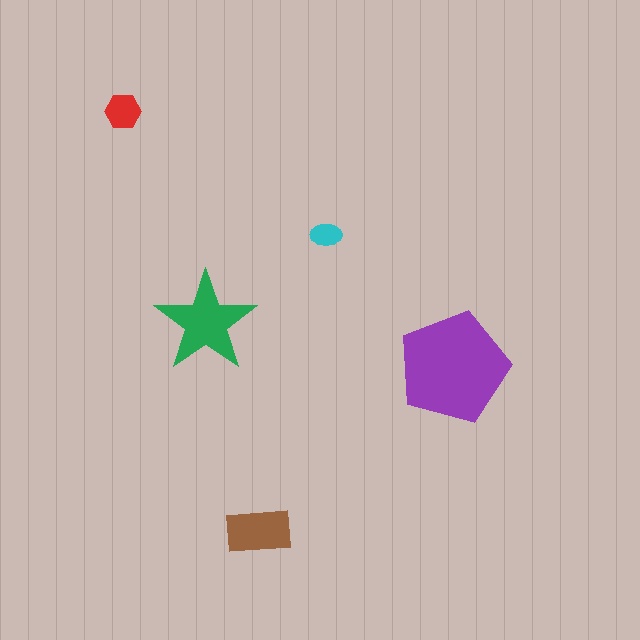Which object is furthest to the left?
The red hexagon is leftmost.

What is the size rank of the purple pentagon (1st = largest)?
1st.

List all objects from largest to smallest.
The purple pentagon, the green star, the brown rectangle, the red hexagon, the cyan ellipse.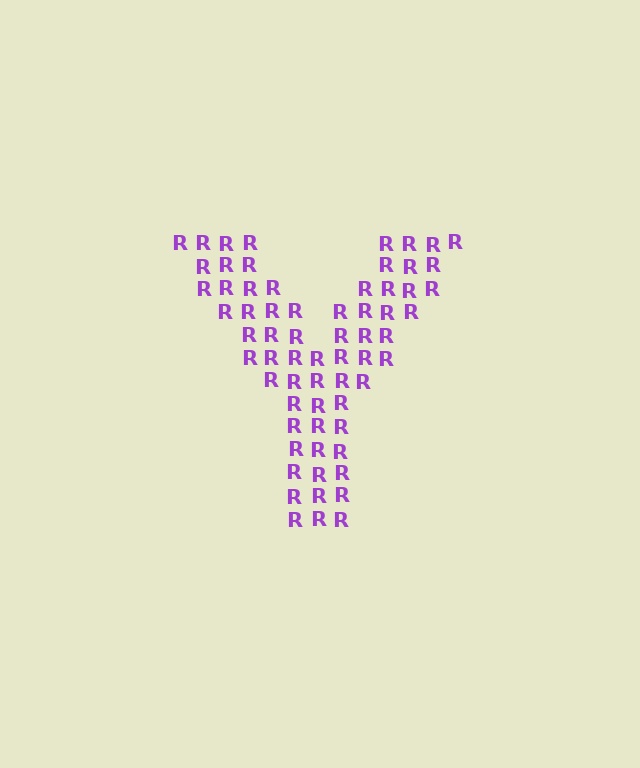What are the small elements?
The small elements are letter R's.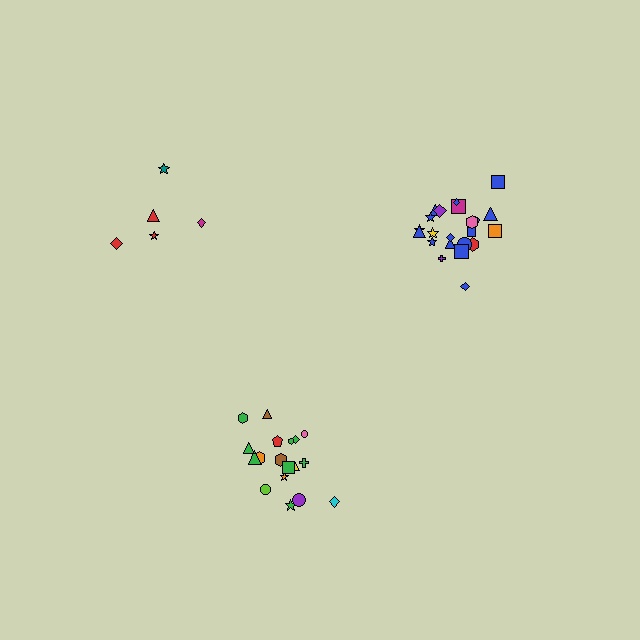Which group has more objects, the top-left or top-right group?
The top-right group.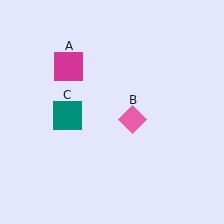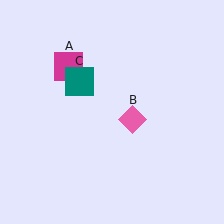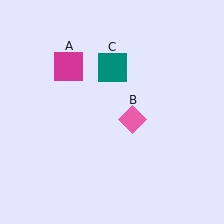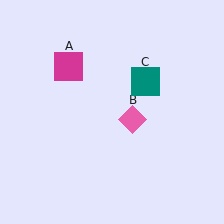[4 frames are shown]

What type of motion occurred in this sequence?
The teal square (object C) rotated clockwise around the center of the scene.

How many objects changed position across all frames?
1 object changed position: teal square (object C).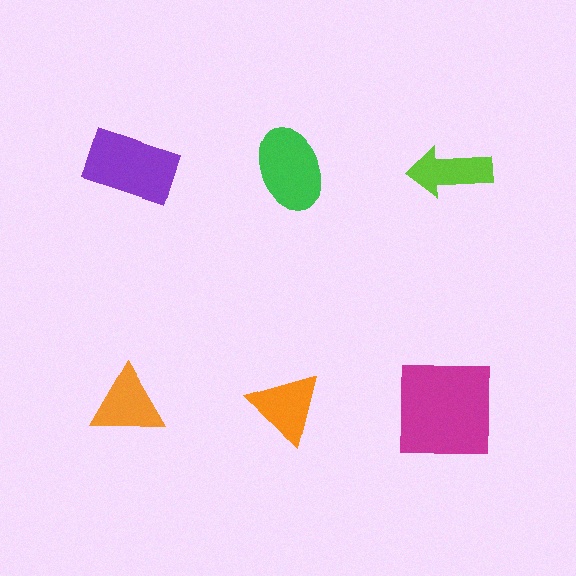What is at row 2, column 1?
An orange triangle.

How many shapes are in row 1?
3 shapes.